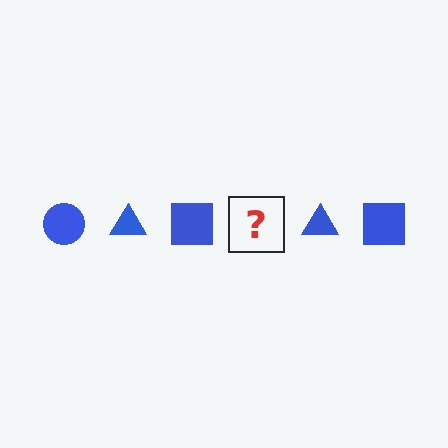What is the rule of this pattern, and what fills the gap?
The rule is that the pattern cycles through circle, triangle, square shapes in blue. The gap should be filled with a blue circle.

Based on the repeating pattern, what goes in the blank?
The blank should be a blue circle.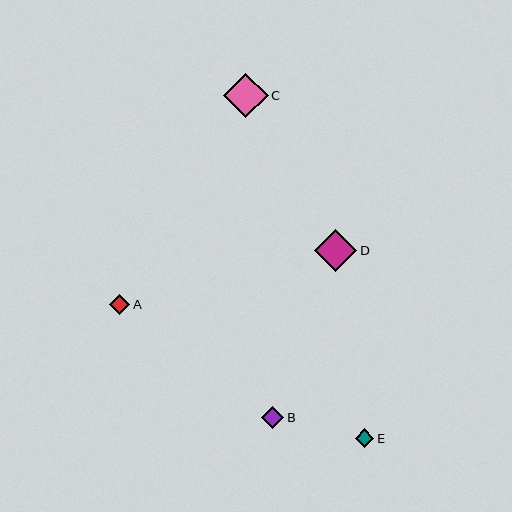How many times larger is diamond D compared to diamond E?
Diamond D is approximately 2.3 times the size of diamond E.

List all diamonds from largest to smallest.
From largest to smallest: C, D, B, A, E.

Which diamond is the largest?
Diamond C is the largest with a size of approximately 45 pixels.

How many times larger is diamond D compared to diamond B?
Diamond D is approximately 1.9 times the size of diamond B.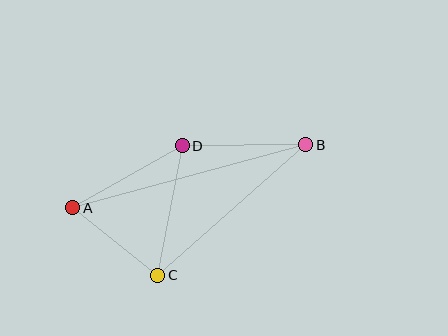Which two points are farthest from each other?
Points A and B are farthest from each other.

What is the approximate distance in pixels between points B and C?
The distance between B and C is approximately 197 pixels.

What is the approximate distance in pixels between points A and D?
The distance between A and D is approximately 126 pixels.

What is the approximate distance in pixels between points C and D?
The distance between C and D is approximately 132 pixels.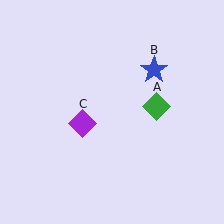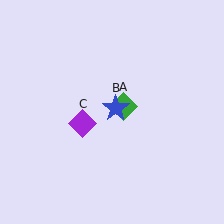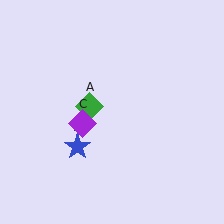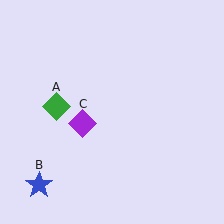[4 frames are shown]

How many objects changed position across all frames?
2 objects changed position: green diamond (object A), blue star (object B).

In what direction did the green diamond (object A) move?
The green diamond (object A) moved left.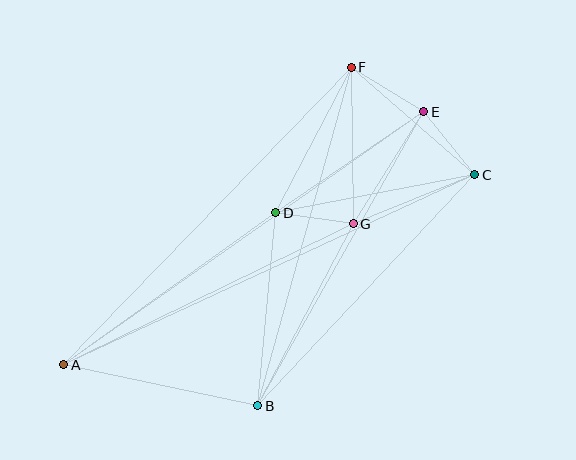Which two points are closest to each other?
Points D and G are closest to each other.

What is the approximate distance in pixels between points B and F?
The distance between B and F is approximately 351 pixels.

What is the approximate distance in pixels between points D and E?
The distance between D and E is approximately 179 pixels.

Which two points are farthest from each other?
Points A and C are farthest from each other.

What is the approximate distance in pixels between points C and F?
The distance between C and F is approximately 164 pixels.